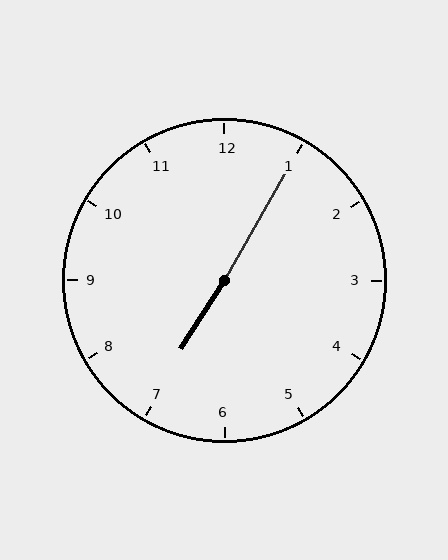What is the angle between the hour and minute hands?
Approximately 178 degrees.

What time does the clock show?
7:05.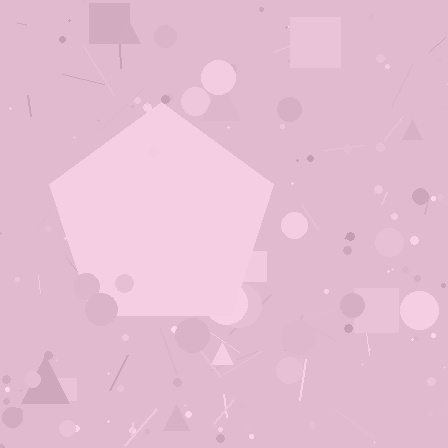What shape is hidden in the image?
A pentagon is hidden in the image.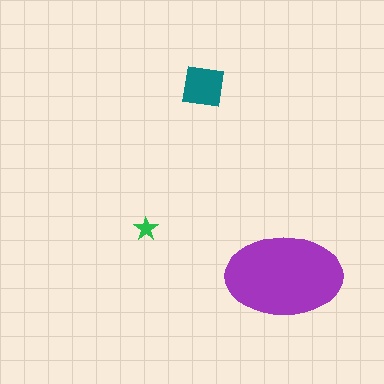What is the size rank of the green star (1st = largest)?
3rd.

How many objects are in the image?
There are 3 objects in the image.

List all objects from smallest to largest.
The green star, the teal square, the purple ellipse.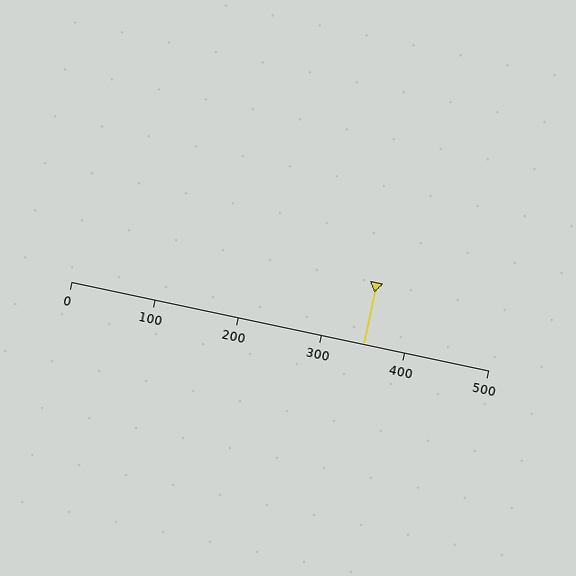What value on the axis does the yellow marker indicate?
The marker indicates approximately 350.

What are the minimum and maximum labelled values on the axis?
The axis runs from 0 to 500.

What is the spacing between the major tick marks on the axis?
The major ticks are spaced 100 apart.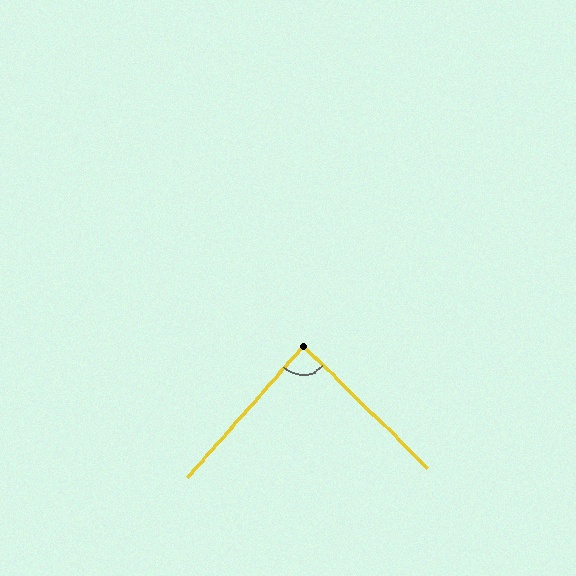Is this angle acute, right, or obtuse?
It is approximately a right angle.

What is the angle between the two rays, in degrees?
Approximately 87 degrees.